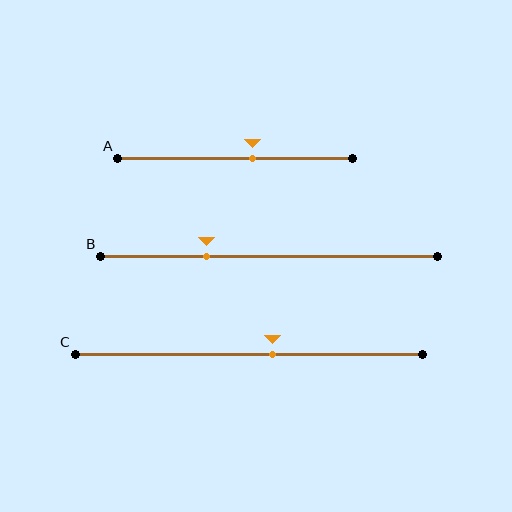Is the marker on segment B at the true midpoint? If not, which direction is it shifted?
No, the marker on segment B is shifted to the left by about 19% of the segment length.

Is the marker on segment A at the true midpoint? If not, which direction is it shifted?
No, the marker on segment A is shifted to the right by about 8% of the segment length.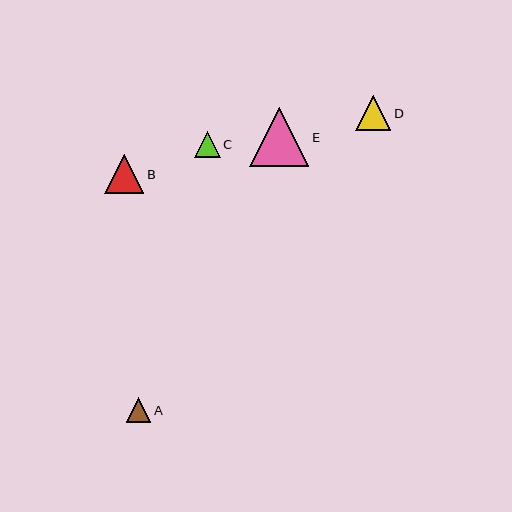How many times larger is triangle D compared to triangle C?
Triangle D is approximately 1.4 times the size of triangle C.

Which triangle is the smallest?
Triangle A is the smallest with a size of approximately 25 pixels.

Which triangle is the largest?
Triangle E is the largest with a size of approximately 59 pixels.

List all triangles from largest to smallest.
From largest to smallest: E, B, D, C, A.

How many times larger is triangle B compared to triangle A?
Triangle B is approximately 1.6 times the size of triangle A.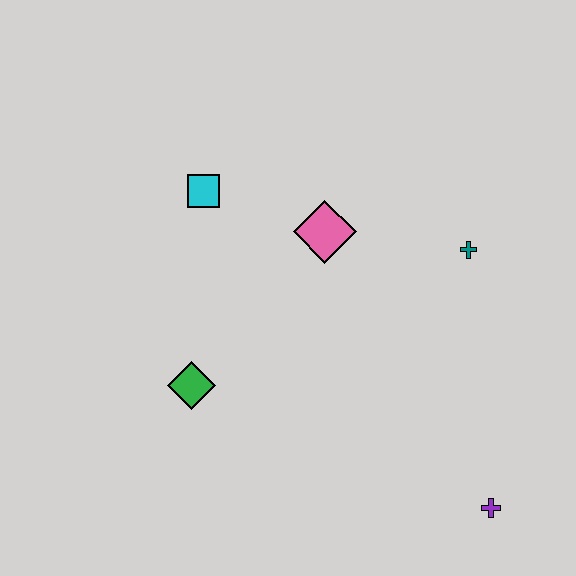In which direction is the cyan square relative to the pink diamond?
The cyan square is to the left of the pink diamond.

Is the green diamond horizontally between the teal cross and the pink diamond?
No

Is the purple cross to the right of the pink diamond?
Yes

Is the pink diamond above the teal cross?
Yes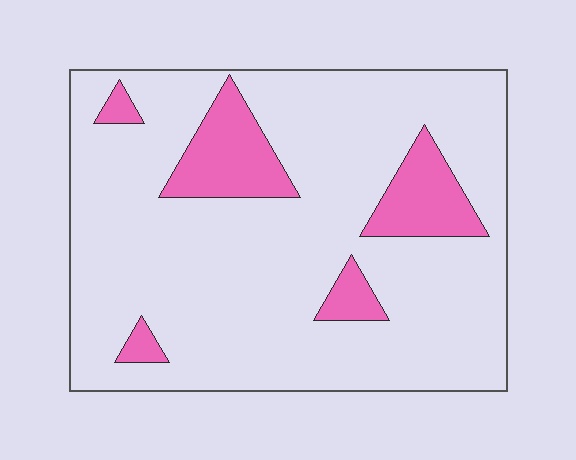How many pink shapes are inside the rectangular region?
5.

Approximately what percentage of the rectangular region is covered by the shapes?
Approximately 15%.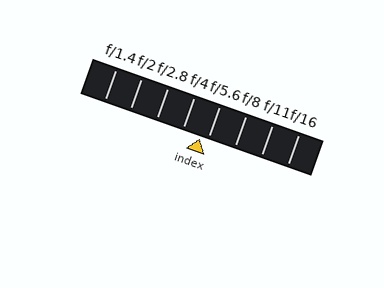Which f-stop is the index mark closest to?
The index mark is closest to f/5.6.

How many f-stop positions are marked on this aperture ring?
There are 8 f-stop positions marked.